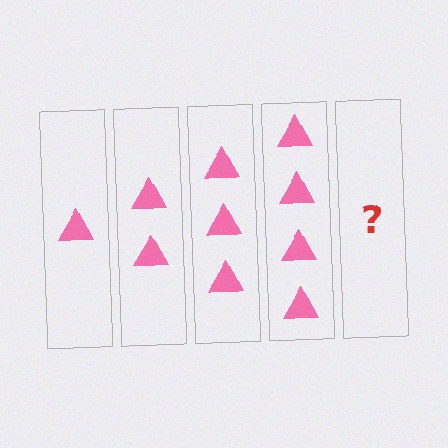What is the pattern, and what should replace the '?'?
The pattern is that each step adds one more triangle. The '?' should be 5 triangles.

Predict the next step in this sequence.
The next step is 5 triangles.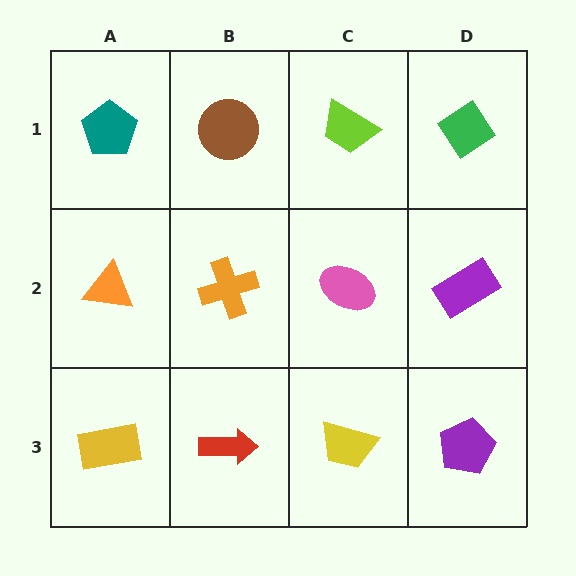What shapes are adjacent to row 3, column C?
A pink ellipse (row 2, column C), a red arrow (row 3, column B), a purple pentagon (row 3, column D).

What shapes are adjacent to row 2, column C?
A lime trapezoid (row 1, column C), a yellow trapezoid (row 3, column C), an orange cross (row 2, column B), a purple rectangle (row 2, column D).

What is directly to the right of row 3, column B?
A yellow trapezoid.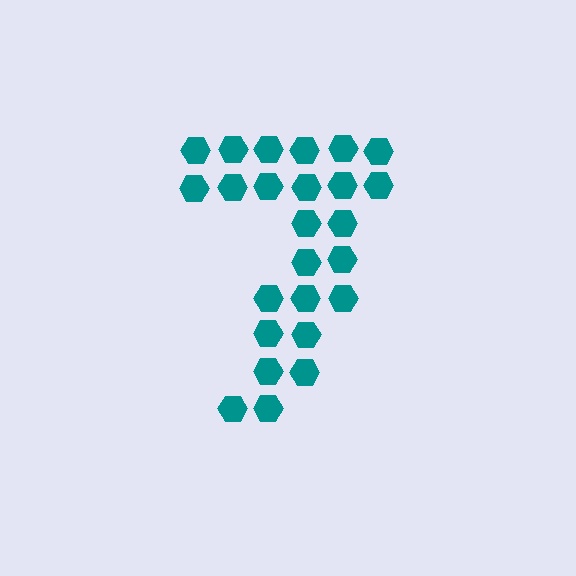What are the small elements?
The small elements are hexagons.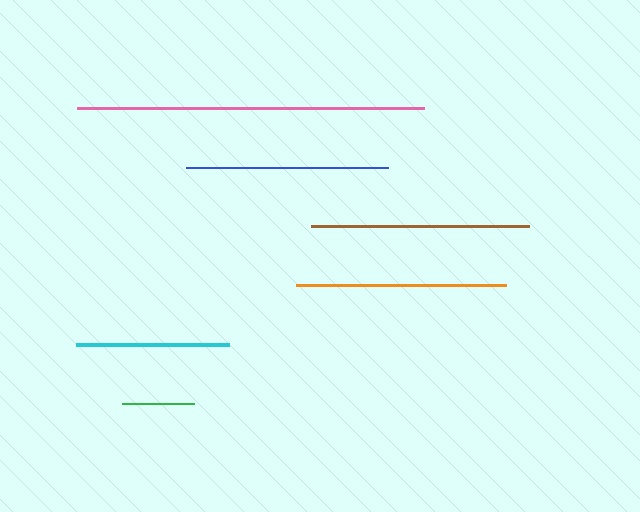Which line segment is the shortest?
The green line is the shortest at approximately 73 pixels.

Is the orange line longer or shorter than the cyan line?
The orange line is longer than the cyan line.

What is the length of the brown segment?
The brown segment is approximately 217 pixels long.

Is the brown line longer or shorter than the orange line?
The brown line is longer than the orange line.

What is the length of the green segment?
The green segment is approximately 73 pixels long.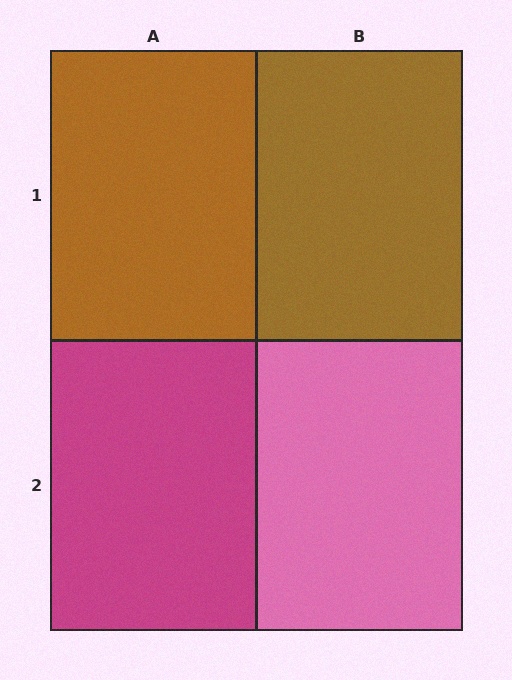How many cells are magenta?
1 cell is magenta.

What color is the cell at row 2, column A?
Magenta.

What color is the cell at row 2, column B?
Pink.